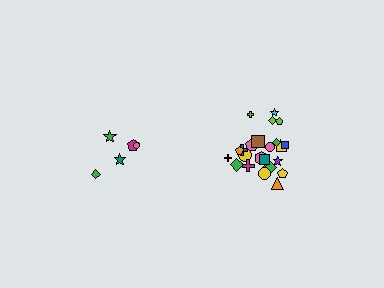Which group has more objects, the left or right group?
The right group.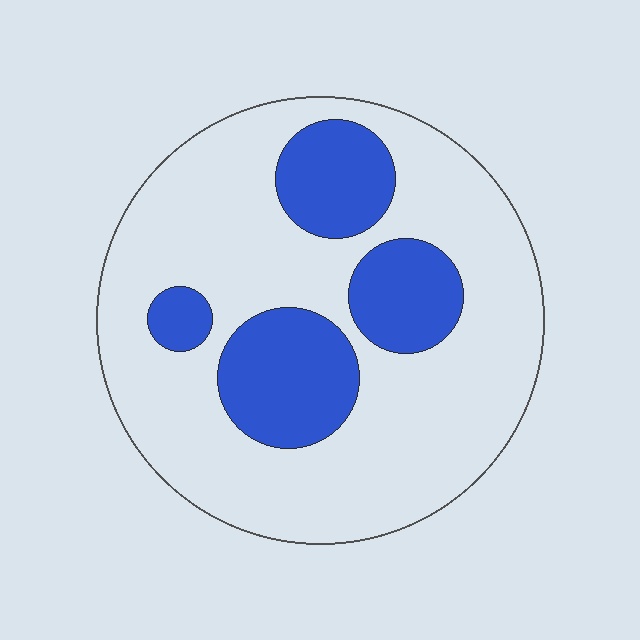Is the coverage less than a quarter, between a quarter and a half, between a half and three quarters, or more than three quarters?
Between a quarter and a half.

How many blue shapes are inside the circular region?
4.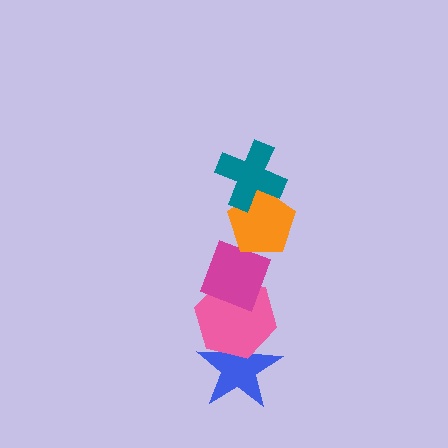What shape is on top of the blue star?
The pink hexagon is on top of the blue star.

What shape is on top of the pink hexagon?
The magenta diamond is on top of the pink hexagon.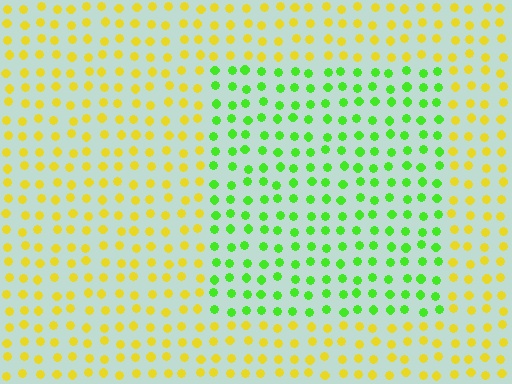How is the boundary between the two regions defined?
The boundary is defined purely by a slight shift in hue (about 56 degrees). Spacing, size, and orientation are identical on both sides.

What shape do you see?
I see a rectangle.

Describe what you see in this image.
The image is filled with small yellow elements in a uniform arrangement. A rectangle-shaped region is visible where the elements are tinted to a slightly different hue, forming a subtle color boundary.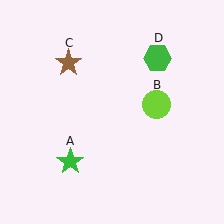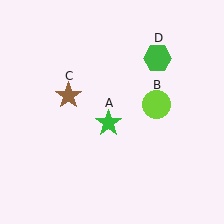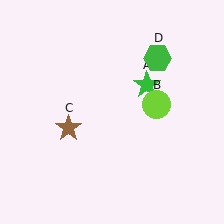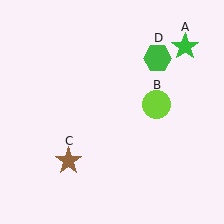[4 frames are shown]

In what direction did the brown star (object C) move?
The brown star (object C) moved down.